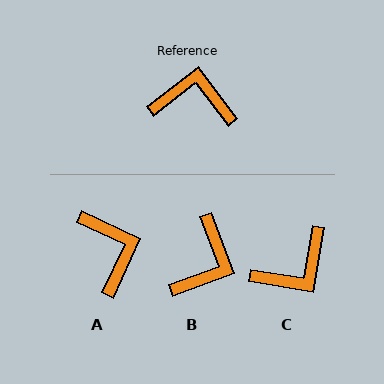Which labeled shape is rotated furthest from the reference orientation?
C, about 137 degrees away.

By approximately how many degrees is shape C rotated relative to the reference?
Approximately 137 degrees clockwise.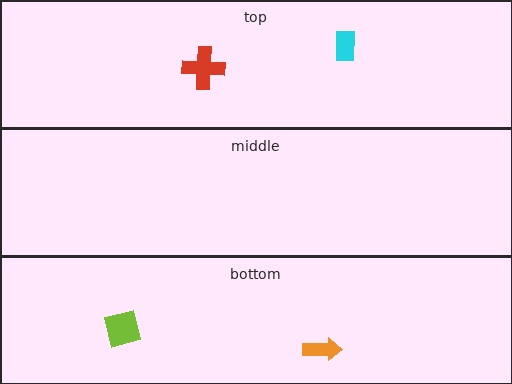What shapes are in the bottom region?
The orange arrow, the lime square.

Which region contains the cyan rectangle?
The top region.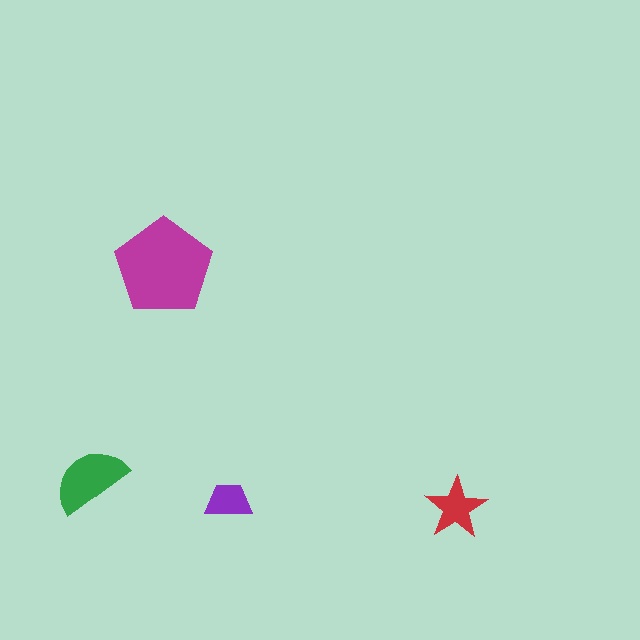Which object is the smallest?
The purple trapezoid.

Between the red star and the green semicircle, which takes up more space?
The green semicircle.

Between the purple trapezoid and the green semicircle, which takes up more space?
The green semicircle.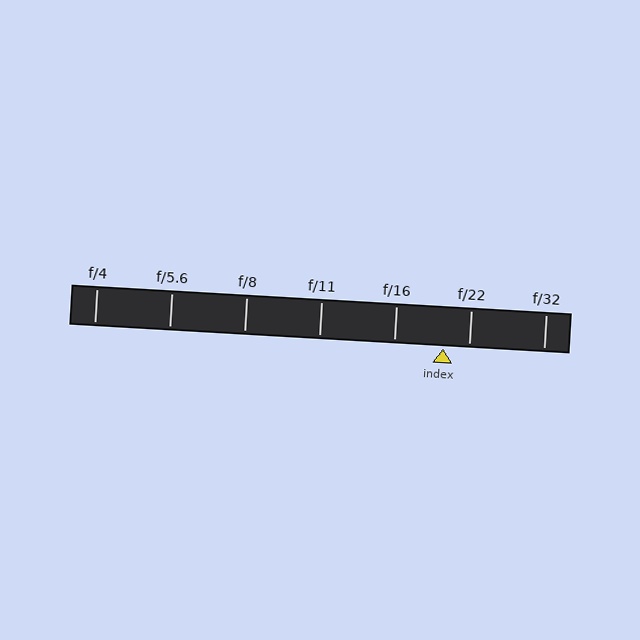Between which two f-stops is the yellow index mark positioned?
The index mark is between f/16 and f/22.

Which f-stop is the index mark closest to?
The index mark is closest to f/22.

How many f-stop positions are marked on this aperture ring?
There are 7 f-stop positions marked.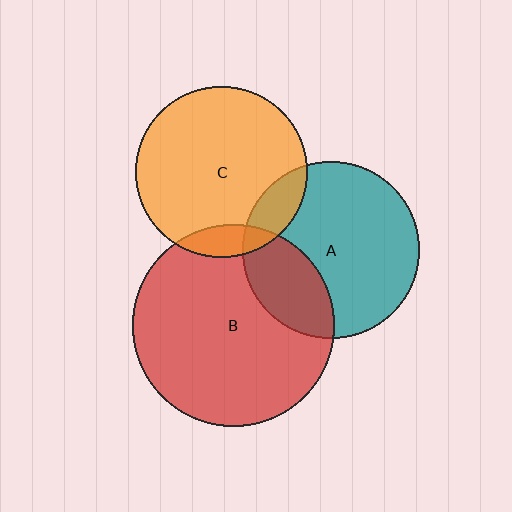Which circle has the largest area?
Circle B (red).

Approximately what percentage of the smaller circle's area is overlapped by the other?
Approximately 10%.